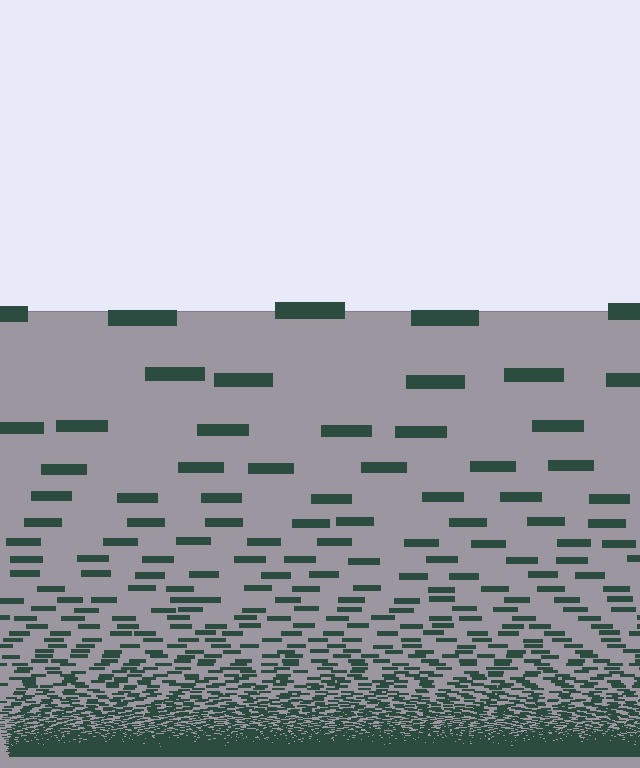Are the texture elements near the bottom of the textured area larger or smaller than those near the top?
Smaller. The gradient is inverted — elements near the bottom are smaller and denser.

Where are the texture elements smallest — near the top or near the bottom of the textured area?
Near the bottom.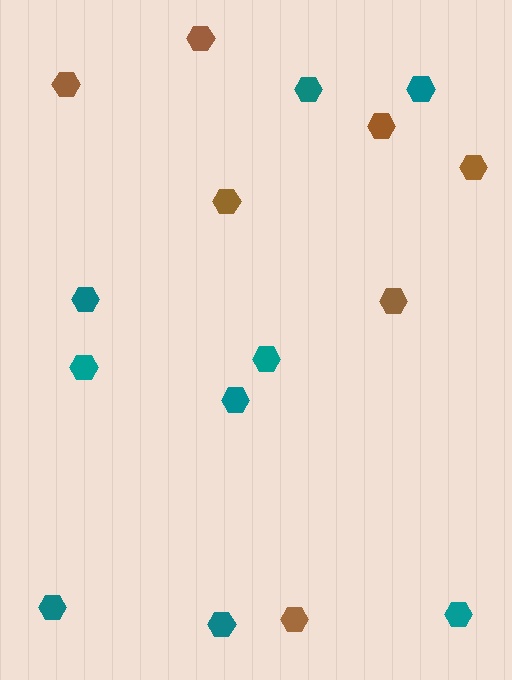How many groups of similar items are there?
There are 2 groups: one group of brown hexagons (7) and one group of teal hexagons (9).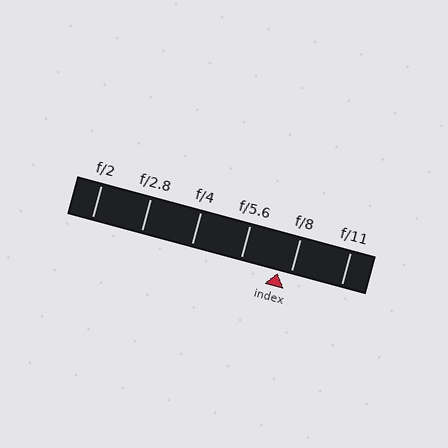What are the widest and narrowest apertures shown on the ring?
The widest aperture shown is f/2 and the narrowest is f/11.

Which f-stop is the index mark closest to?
The index mark is closest to f/8.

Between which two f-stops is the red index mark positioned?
The index mark is between f/5.6 and f/8.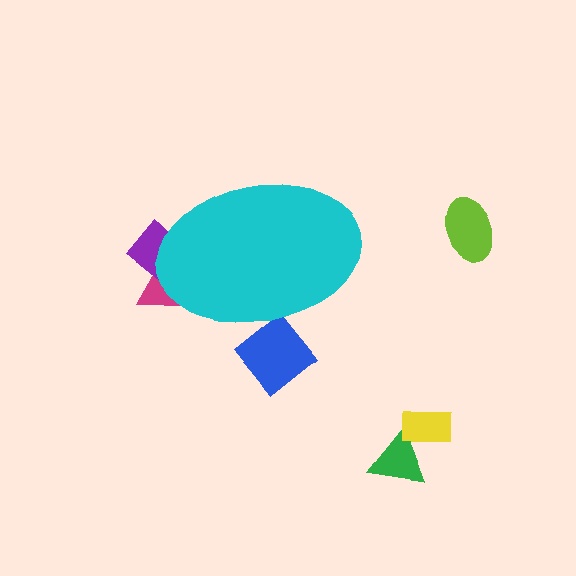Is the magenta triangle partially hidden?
Yes, the magenta triangle is partially hidden behind the cyan ellipse.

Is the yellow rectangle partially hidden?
No, the yellow rectangle is fully visible.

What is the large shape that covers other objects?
A cyan ellipse.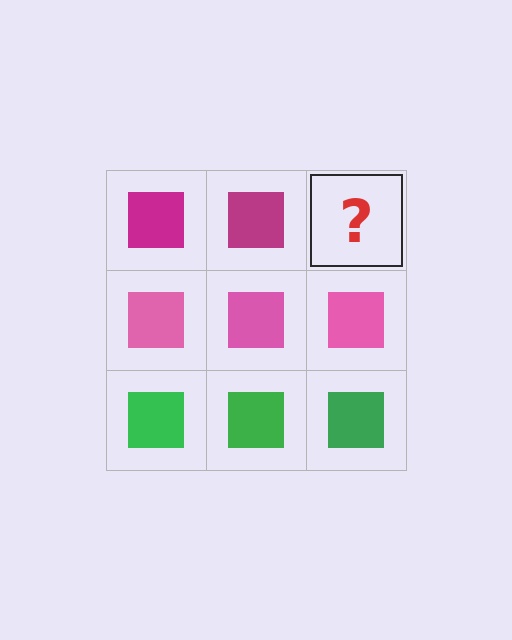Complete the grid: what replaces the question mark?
The question mark should be replaced with a magenta square.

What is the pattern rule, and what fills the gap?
The rule is that each row has a consistent color. The gap should be filled with a magenta square.